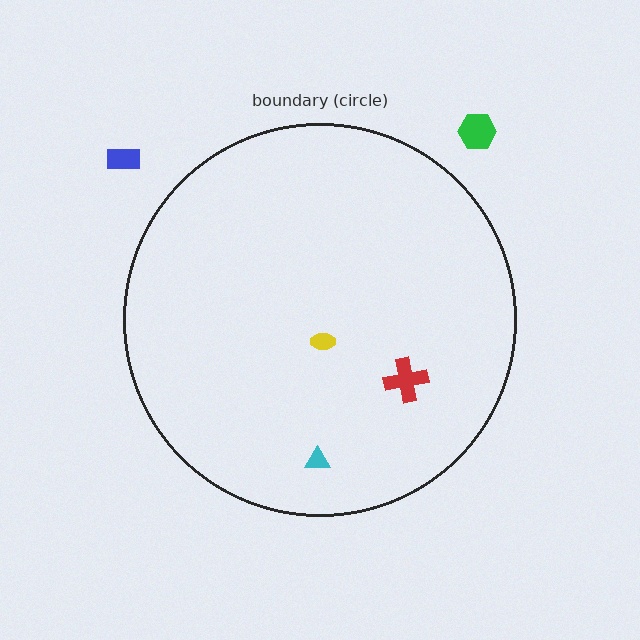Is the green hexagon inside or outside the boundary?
Outside.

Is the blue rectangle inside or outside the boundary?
Outside.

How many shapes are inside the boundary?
3 inside, 2 outside.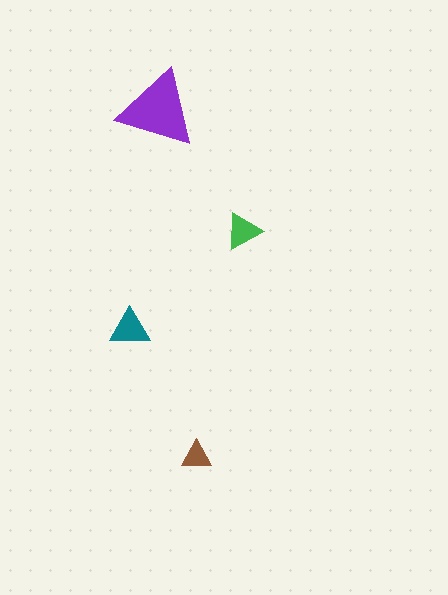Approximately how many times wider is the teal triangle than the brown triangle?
About 1.5 times wider.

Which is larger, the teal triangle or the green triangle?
The teal one.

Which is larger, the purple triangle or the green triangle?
The purple one.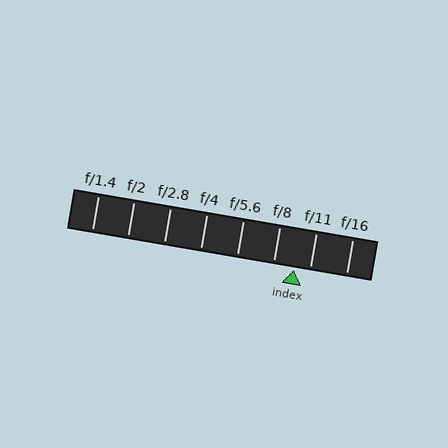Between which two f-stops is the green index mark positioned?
The index mark is between f/8 and f/11.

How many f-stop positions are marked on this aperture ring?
There are 8 f-stop positions marked.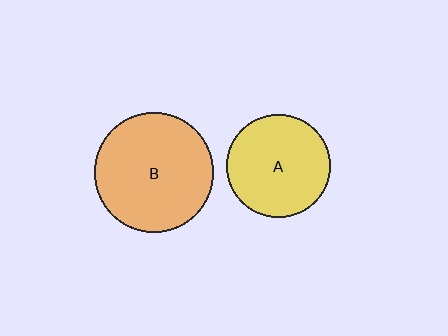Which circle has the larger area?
Circle B (orange).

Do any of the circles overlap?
No, none of the circles overlap.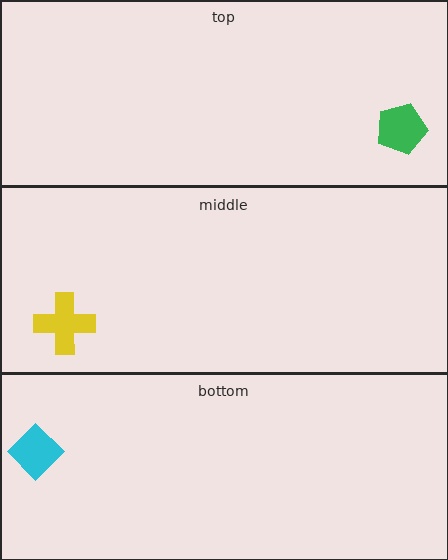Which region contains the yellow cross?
The middle region.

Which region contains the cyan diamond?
The bottom region.